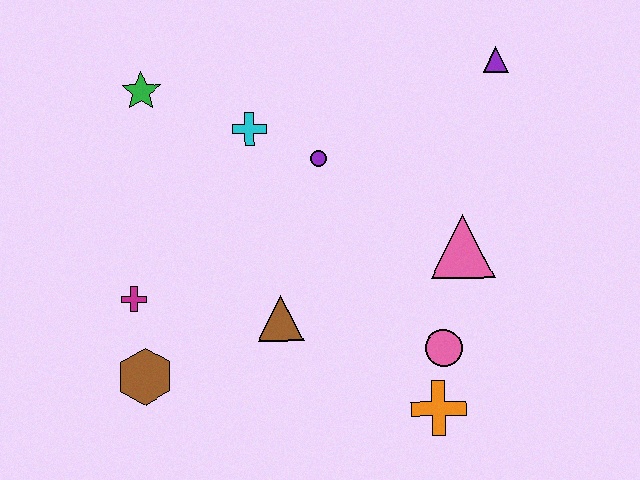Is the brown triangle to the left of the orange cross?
Yes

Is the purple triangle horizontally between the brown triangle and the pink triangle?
No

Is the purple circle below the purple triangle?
Yes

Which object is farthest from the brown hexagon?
The purple triangle is farthest from the brown hexagon.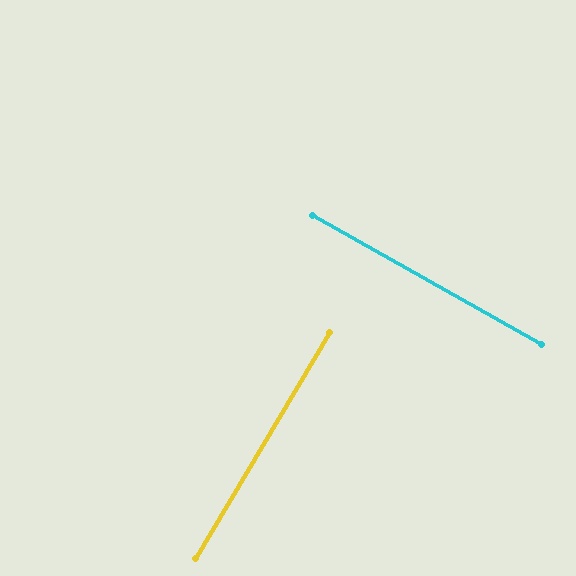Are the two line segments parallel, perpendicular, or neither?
Perpendicular — they meet at approximately 89°.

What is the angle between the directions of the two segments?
Approximately 89 degrees.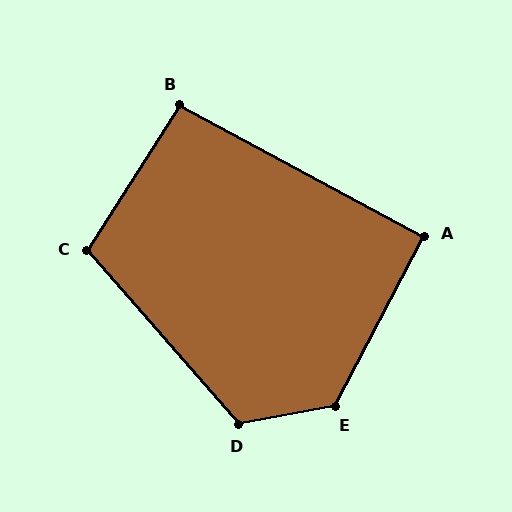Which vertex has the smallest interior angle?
A, at approximately 91 degrees.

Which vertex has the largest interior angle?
E, at approximately 129 degrees.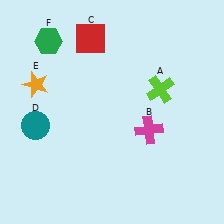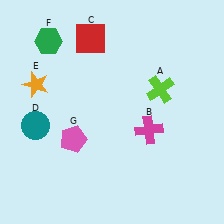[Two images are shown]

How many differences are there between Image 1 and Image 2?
There is 1 difference between the two images.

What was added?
A pink pentagon (G) was added in Image 2.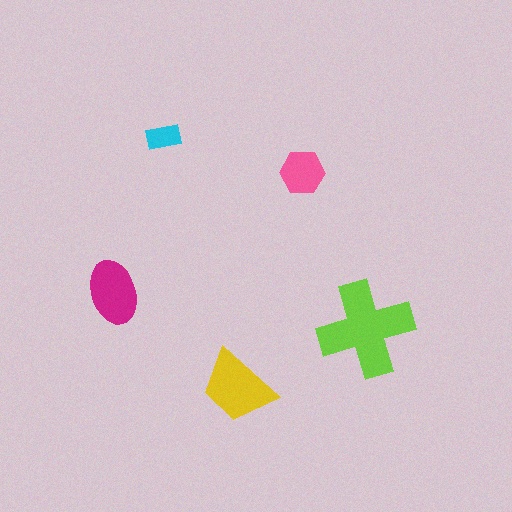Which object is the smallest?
The cyan rectangle.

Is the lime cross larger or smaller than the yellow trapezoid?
Larger.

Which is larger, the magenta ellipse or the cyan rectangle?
The magenta ellipse.